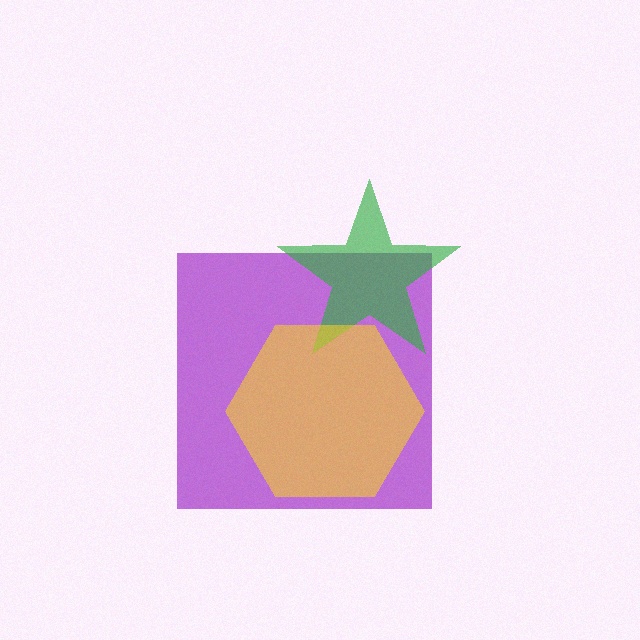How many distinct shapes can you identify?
There are 3 distinct shapes: a purple square, a green star, a yellow hexagon.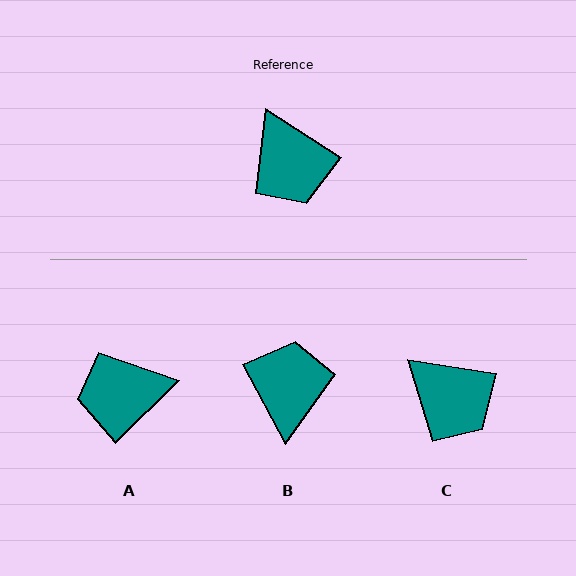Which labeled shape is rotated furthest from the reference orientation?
B, about 151 degrees away.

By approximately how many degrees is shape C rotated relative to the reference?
Approximately 24 degrees counter-clockwise.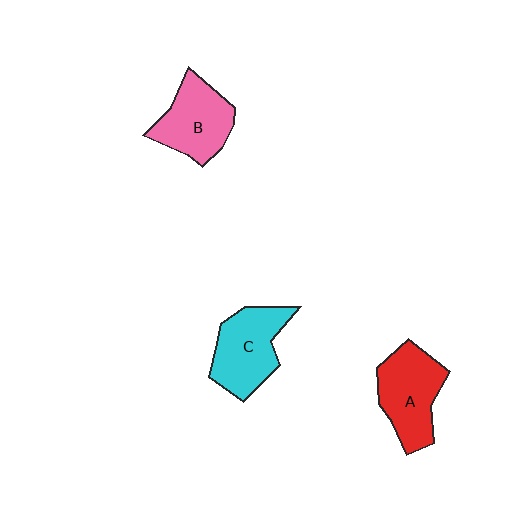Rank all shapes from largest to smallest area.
From largest to smallest: A (red), C (cyan), B (pink).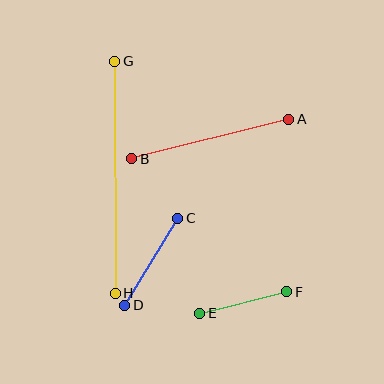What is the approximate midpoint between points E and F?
The midpoint is at approximately (243, 303) pixels.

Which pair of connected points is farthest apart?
Points G and H are farthest apart.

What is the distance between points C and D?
The distance is approximately 102 pixels.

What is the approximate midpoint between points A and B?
The midpoint is at approximately (210, 139) pixels.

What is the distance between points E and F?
The distance is approximately 90 pixels.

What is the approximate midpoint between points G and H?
The midpoint is at approximately (115, 177) pixels.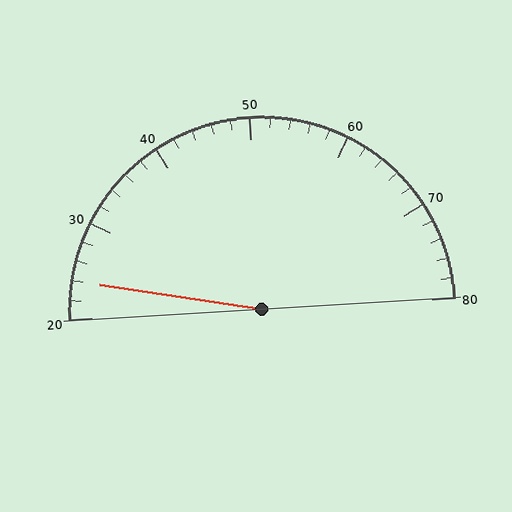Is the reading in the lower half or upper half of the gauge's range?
The reading is in the lower half of the range (20 to 80).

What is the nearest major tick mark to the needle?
The nearest major tick mark is 20.